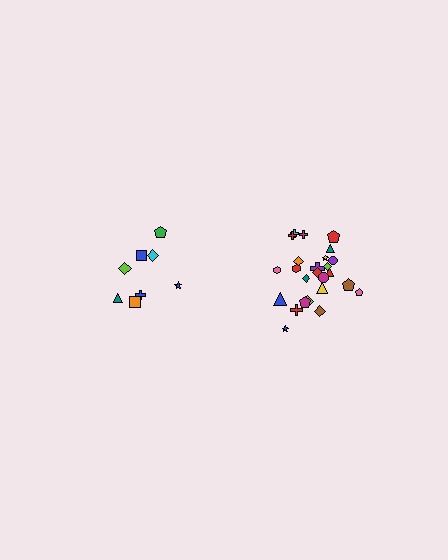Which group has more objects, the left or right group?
The right group.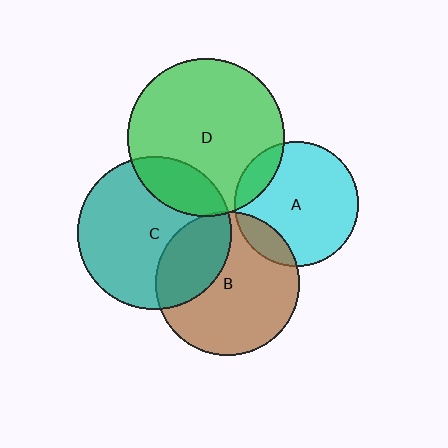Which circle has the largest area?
Circle D (green).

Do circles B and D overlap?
Yes.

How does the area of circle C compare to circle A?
Approximately 1.5 times.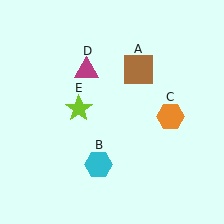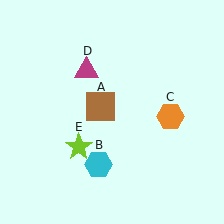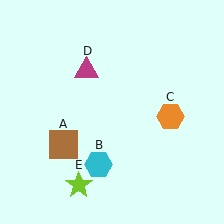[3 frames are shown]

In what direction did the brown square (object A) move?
The brown square (object A) moved down and to the left.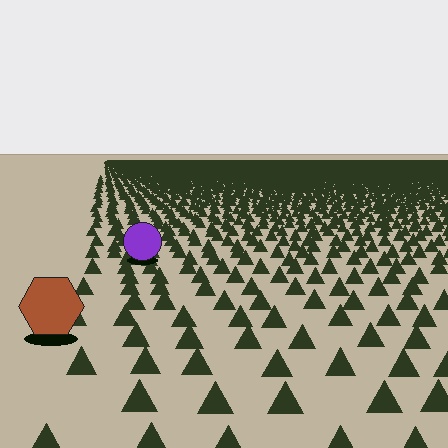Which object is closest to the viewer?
The brown hexagon is closest. The texture marks near it are larger and more spread out.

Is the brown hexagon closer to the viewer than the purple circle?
Yes. The brown hexagon is closer — you can tell from the texture gradient: the ground texture is coarser near it.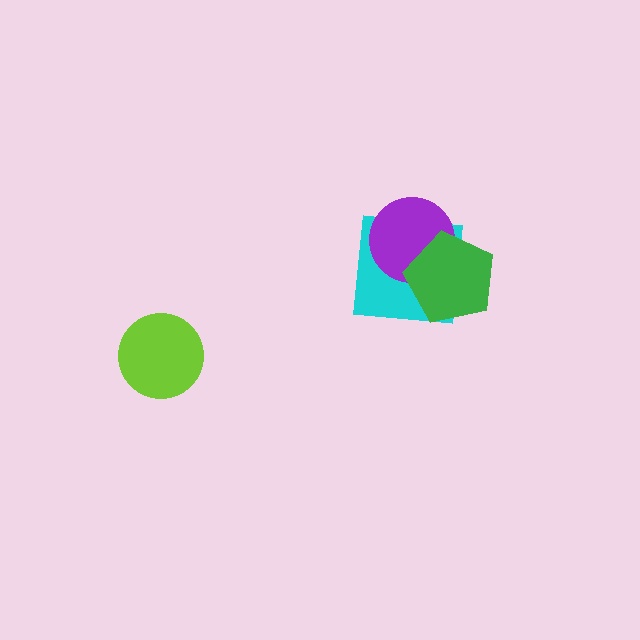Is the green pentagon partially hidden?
No, no other shape covers it.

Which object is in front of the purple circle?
The green pentagon is in front of the purple circle.